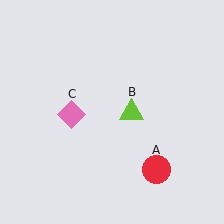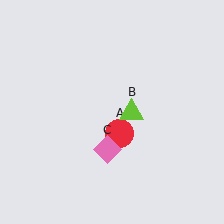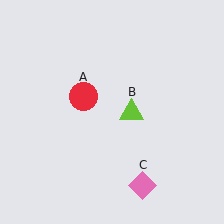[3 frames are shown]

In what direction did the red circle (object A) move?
The red circle (object A) moved up and to the left.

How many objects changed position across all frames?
2 objects changed position: red circle (object A), pink diamond (object C).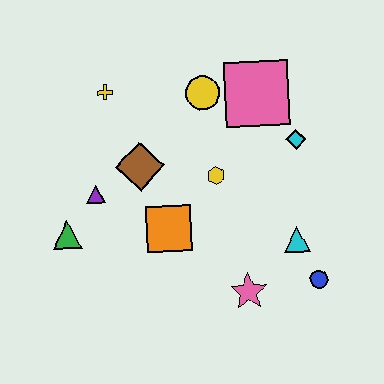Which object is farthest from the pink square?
The green triangle is farthest from the pink square.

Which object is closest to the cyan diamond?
The pink square is closest to the cyan diamond.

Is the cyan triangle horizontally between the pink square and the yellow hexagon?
No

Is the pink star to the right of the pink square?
No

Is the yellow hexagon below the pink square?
Yes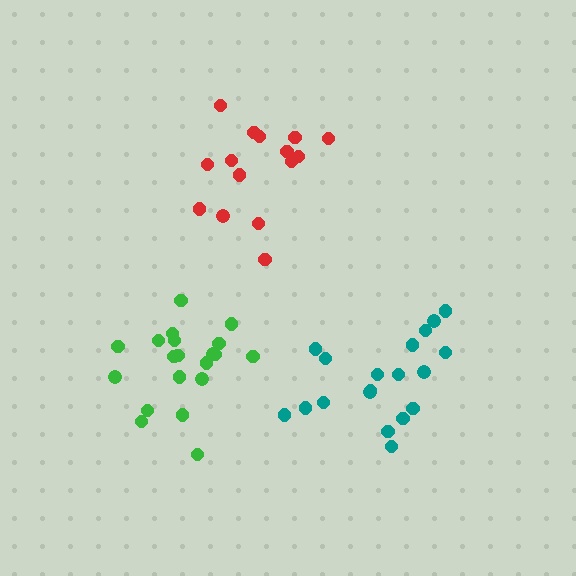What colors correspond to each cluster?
The clusters are colored: red, teal, green.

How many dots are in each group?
Group 1: 16 dots, Group 2: 19 dots, Group 3: 20 dots (55 total).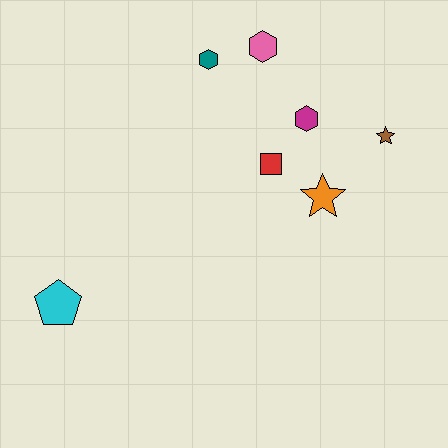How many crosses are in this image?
There are no crosses.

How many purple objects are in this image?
There are no purple objects.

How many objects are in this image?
There are 7 objects.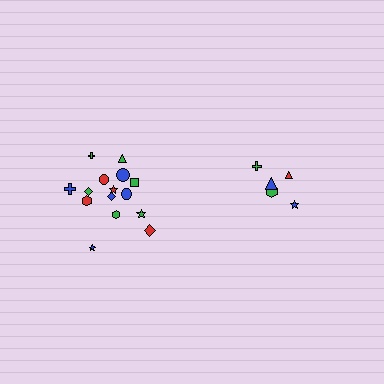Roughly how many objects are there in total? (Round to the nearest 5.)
Roughly 20 objects in total.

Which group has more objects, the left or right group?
The left group.